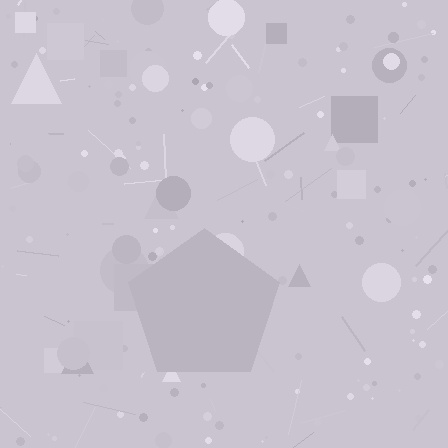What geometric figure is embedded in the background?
A pentagon is embedded in the background.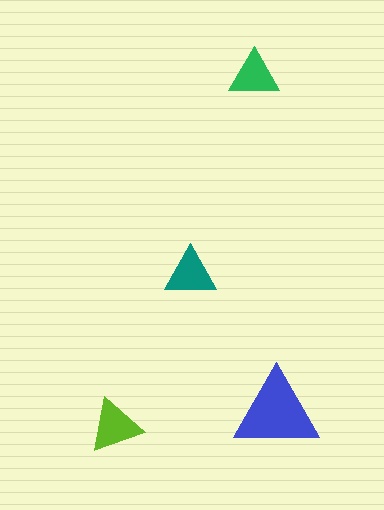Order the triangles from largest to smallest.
the blue one, the lime one, the teal one, the green one.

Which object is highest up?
The green triangle is topmost.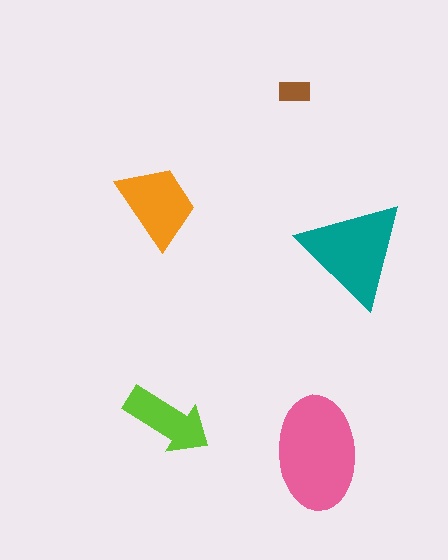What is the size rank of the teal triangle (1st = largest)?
2nd.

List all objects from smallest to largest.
The brown rectangle, the lime arrow, the orange trapezoid, the teal triangle, the pink ellipse.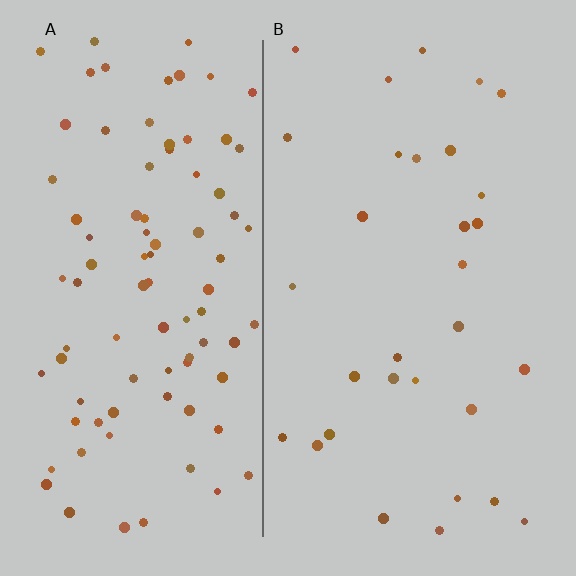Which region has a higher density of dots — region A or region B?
A (the left).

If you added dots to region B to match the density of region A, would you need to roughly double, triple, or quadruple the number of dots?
Approximately triple.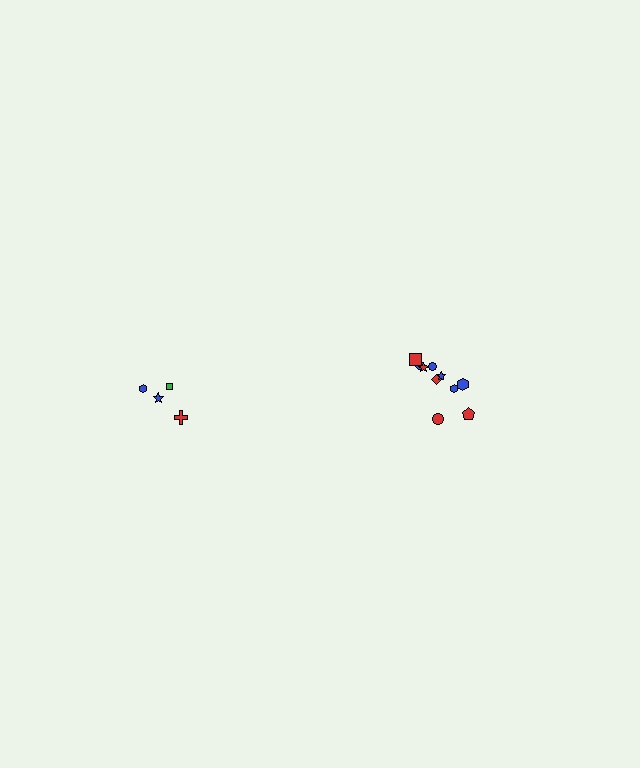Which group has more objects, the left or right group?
The right group.